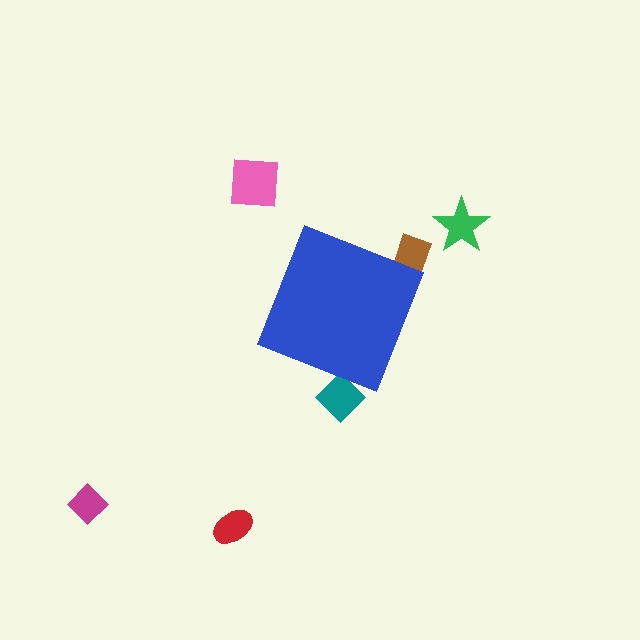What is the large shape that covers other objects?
A blue diamond.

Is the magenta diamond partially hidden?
No, the magenta diamond is fully visible.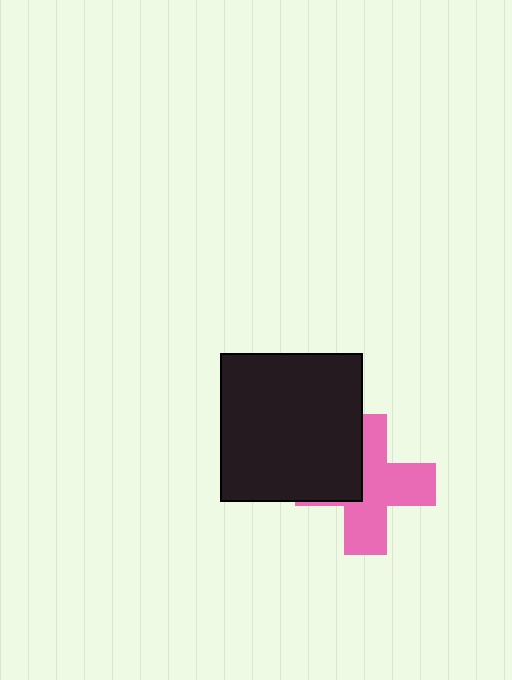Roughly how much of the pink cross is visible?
Most of it is visible (roughly 65%).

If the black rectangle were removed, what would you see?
You would see the complete pink cross.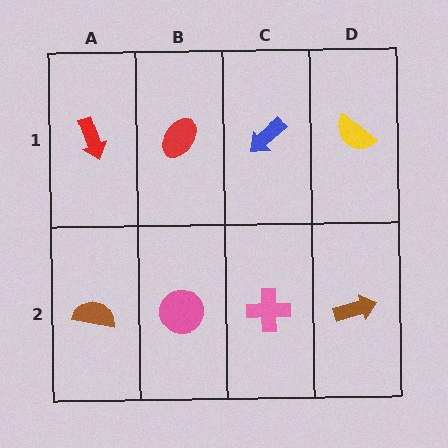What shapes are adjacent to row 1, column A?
A brown semicircle (row 2, column A), a red ellipse (row 1, column B).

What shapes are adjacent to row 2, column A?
A red arrow (row 1, column A), a pink circle (row 2, column B).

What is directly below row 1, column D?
A brown arrow.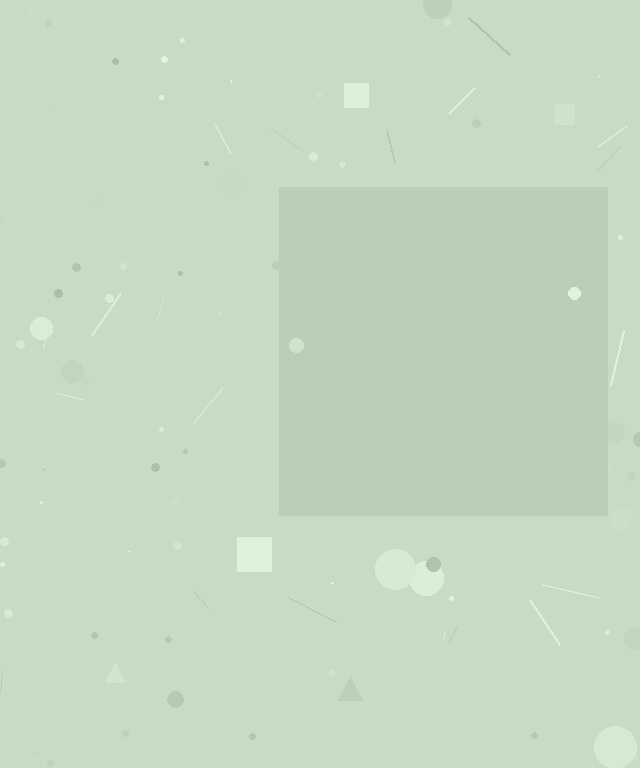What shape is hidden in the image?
A square is hidden in the image.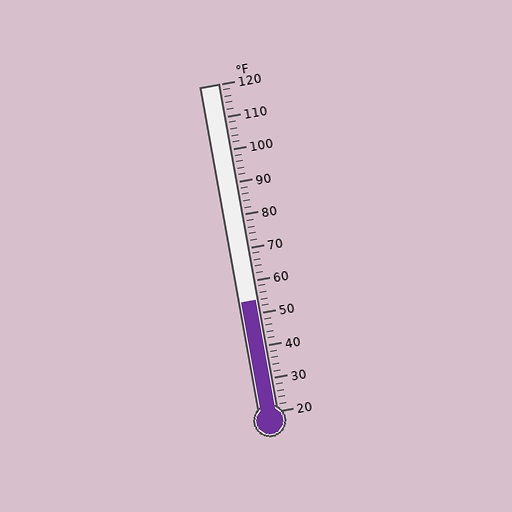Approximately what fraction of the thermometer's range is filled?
The thermometer is filled to approximately 35% of its range.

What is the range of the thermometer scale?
The thermometer scale ranges from 20°F to 120°F.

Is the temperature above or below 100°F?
The temperature is below 100°F.